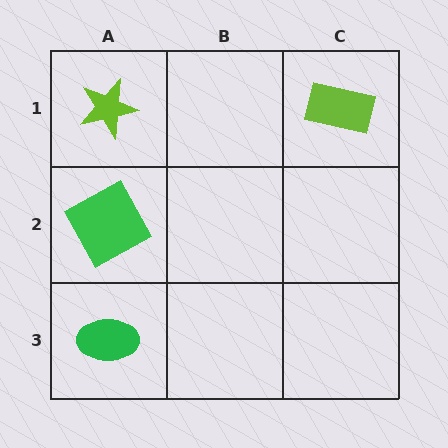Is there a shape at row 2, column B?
No, that cell is empty.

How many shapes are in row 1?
2 shapes.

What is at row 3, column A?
A green ellipse.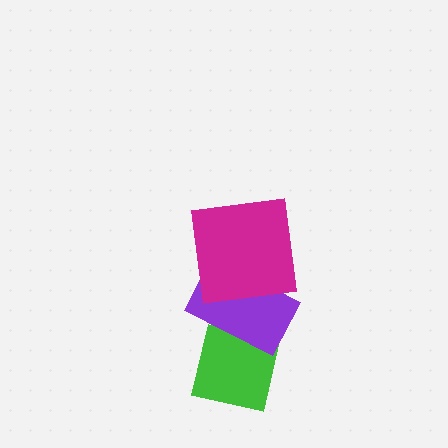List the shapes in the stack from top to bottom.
From top to bottom: the magenta square, the purple rectangle, the green square.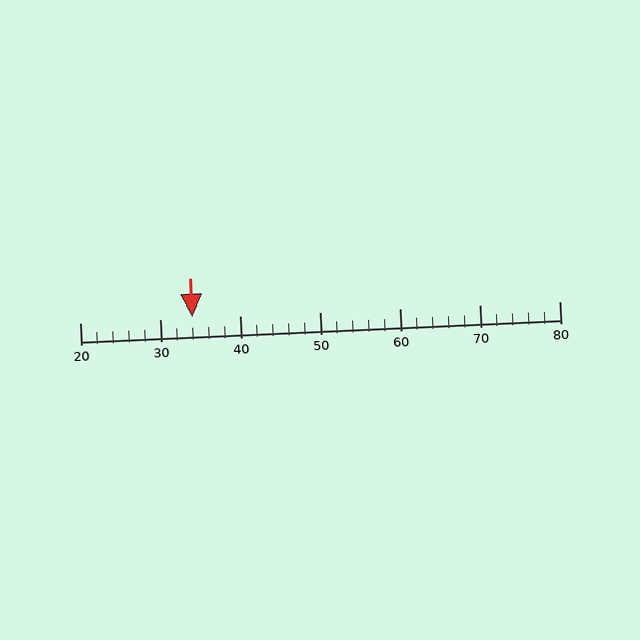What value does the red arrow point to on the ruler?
The red arrow points to approximately 34.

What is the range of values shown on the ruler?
The ruler shows values from 20 to 80.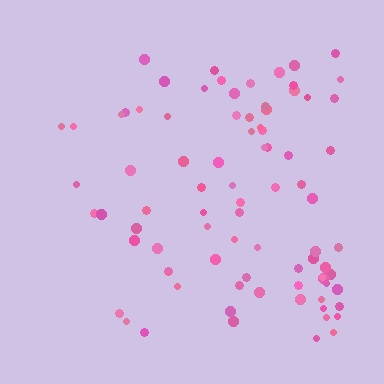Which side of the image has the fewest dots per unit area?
The left.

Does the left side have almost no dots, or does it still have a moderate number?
Still a moderate number, just noticeably fewer than the right.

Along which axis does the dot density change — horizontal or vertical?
Horizontal.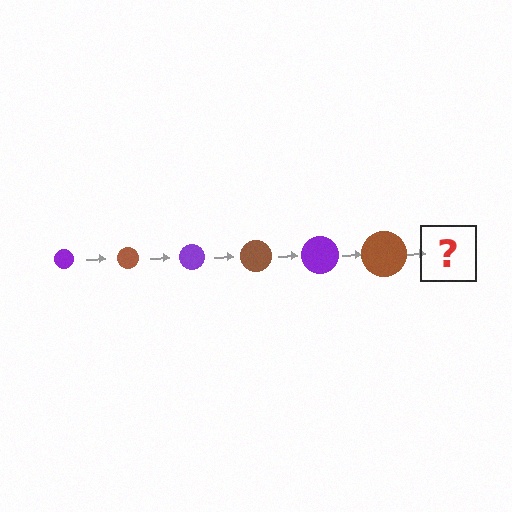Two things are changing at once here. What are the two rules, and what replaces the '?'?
The two rules are that the circle grows larger each step and the color cycles through purple and brown. The '?' should be a purple circle, larger than the previous one.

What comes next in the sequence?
The next element should be a purple circle, larger than the previous one.